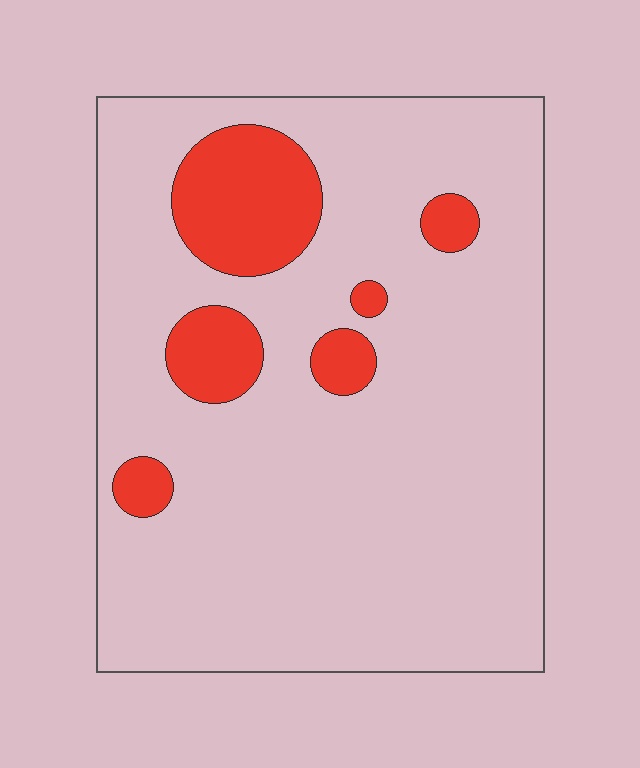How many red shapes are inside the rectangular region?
6.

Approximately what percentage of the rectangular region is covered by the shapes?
Approximately 15%.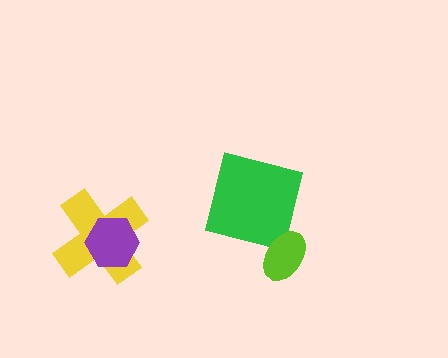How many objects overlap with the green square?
0 objects overlap with the green square.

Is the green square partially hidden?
No, no other shape covers it.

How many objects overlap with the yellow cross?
1 object overlaps with the yellow cross.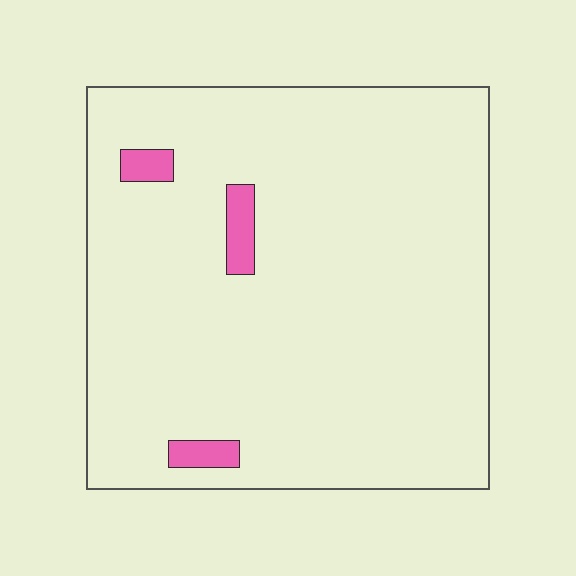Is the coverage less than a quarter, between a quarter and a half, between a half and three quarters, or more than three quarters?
Less than a quarter.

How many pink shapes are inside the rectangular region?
3.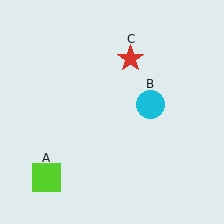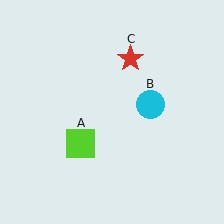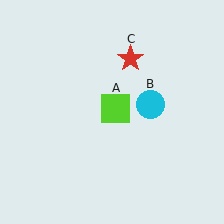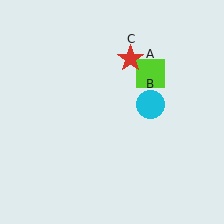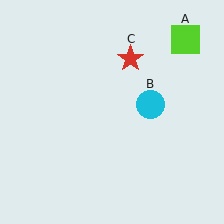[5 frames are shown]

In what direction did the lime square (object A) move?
The lime square (object A) moved up and to the right.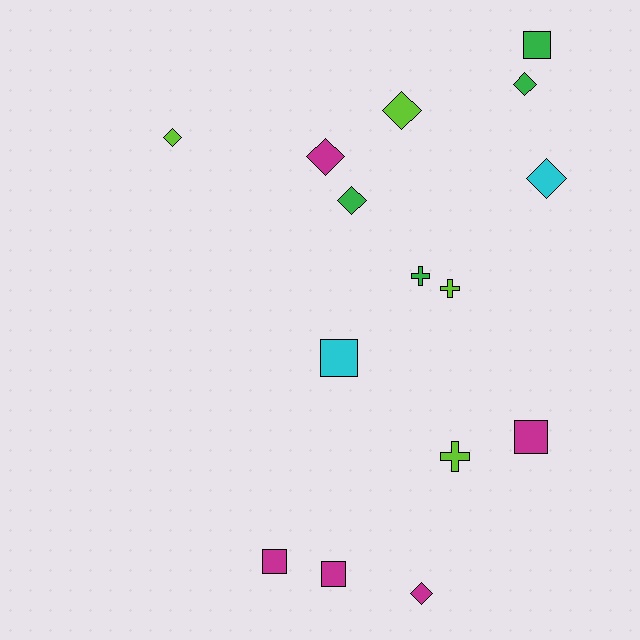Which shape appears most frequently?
Diamond, with 7 objects.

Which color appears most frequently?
Magenta, with 5 objects.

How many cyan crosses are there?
There are no cyan crosses.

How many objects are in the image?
There are 15 objects.